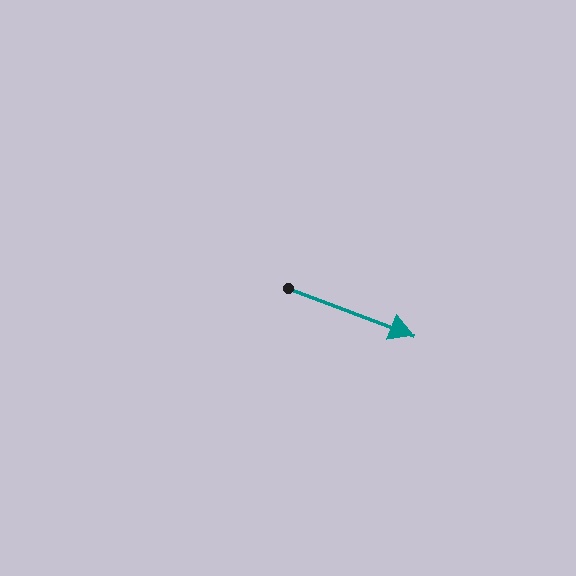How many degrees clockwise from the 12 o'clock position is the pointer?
Approximately 111 degrees.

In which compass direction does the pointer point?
East.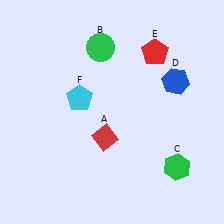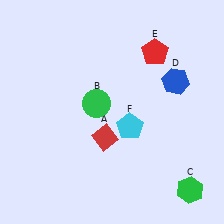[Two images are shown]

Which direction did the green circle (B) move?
The green circle (B) moved down.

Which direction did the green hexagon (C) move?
The green hexagon (C) moved down.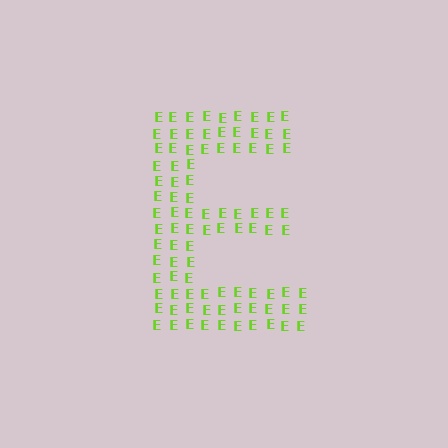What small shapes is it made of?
It is made of small letter E's.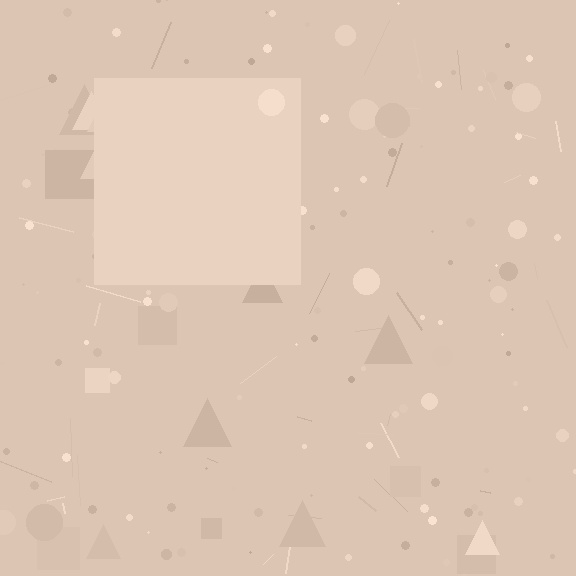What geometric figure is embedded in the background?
A square is embedded in the background.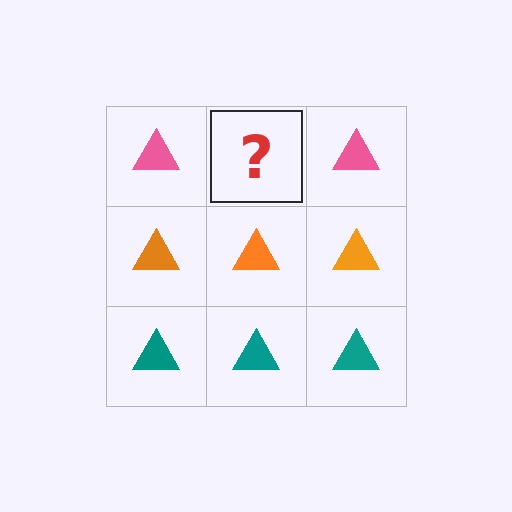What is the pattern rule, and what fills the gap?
The rule is that each row has a consistent color. The gap should be filled with a pink triangle.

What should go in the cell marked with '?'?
The missing cell should contain a pink triangle.